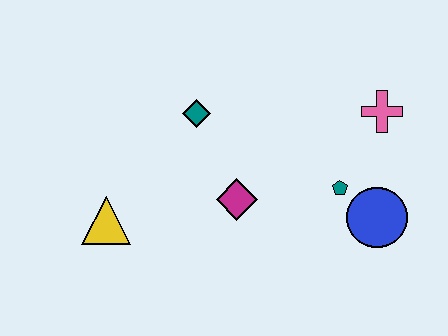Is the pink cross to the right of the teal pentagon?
Yes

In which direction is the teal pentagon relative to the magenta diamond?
The teal pentagon is to the right of the magenta diamond.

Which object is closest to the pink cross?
The teal pentagon is closest to the pink cross.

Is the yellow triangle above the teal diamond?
No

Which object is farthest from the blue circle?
The yellow triangle is farthest from the blue circle.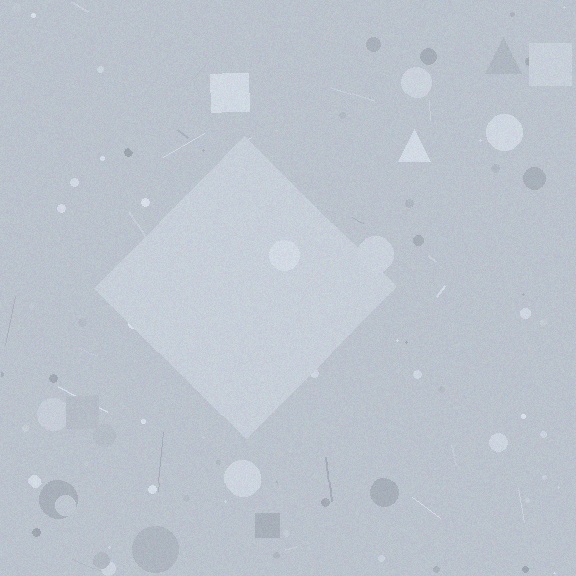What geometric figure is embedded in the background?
A diamond is embedded in the background.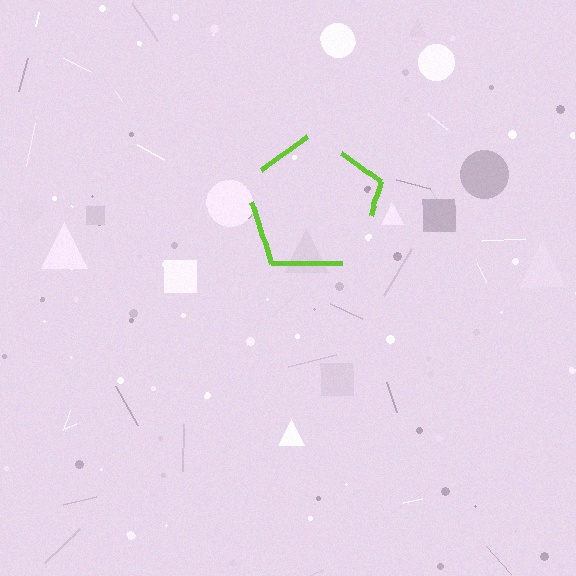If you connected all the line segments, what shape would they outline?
They would outline a pentagon.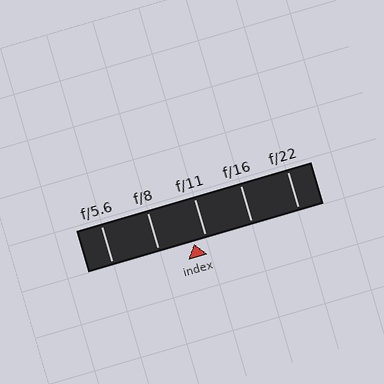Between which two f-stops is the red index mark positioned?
The index mark is between f/8 and f/11.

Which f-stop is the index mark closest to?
The index mark is closest to f/11.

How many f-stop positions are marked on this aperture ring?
There are 5 f-stop positions marked.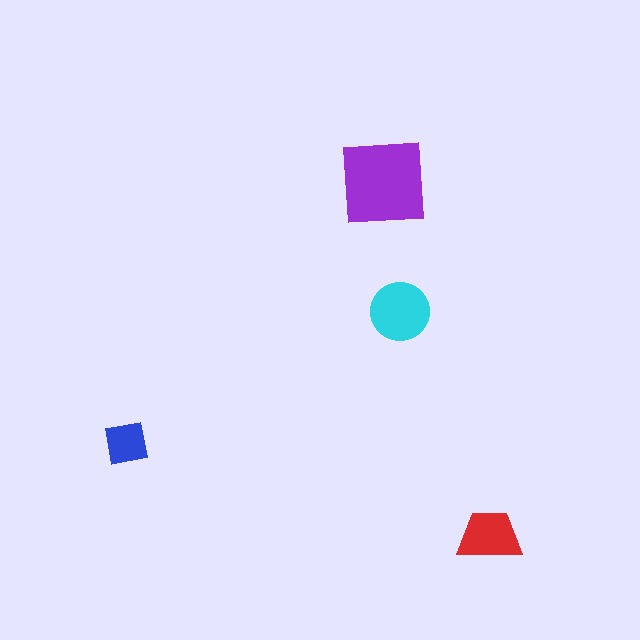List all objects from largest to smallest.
The purple square, the cyan circle, the red trapezoid, the blue square.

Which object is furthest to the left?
The blue square is leftmost.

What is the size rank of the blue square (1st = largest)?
4th.